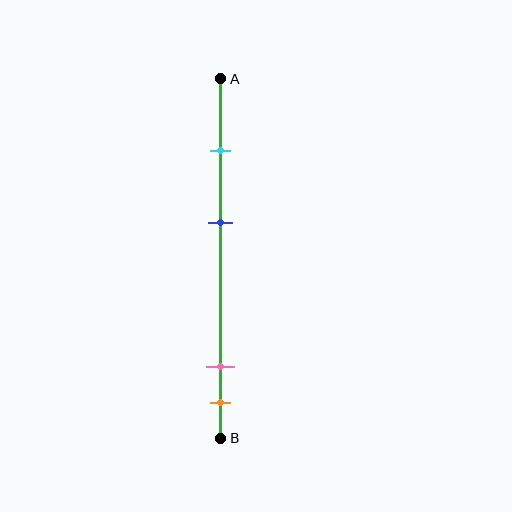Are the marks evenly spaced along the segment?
No, the marks are not evenly spaced.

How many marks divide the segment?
There are 4 marks dividing the segment.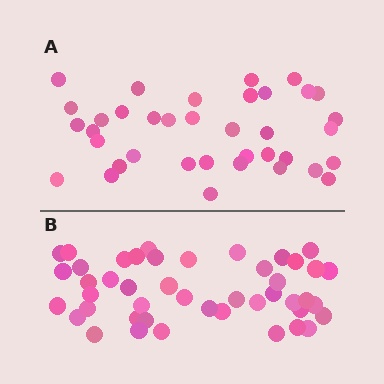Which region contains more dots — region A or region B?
Region B (the bottom region) has more dots.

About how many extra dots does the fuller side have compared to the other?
Region B has roughly 8 or so more dots than region A.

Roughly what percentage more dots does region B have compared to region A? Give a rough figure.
About 20% more.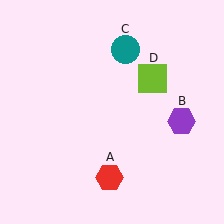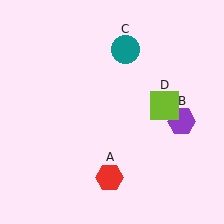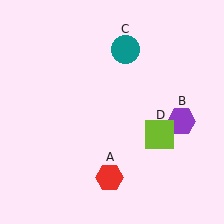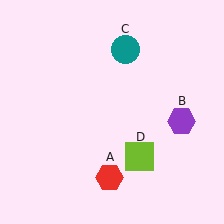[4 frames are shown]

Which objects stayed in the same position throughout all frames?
Red hexagon (object A) and purple hexagon (object B) and teal circle (object C) remained stationary.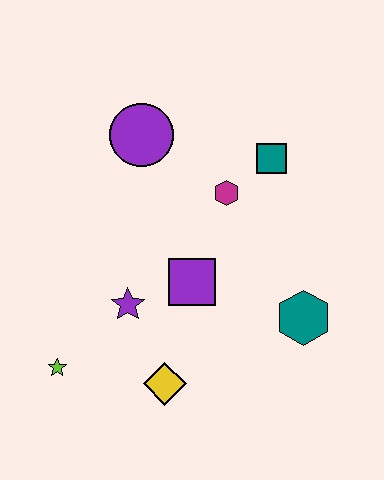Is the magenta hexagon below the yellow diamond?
No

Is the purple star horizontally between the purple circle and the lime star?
Yes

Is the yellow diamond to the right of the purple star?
Yes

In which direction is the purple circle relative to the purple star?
The purple circle is above the purple star.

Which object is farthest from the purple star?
The teal square is farthest from the purple star.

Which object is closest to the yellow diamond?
The purple star is closest to the yellow diamond.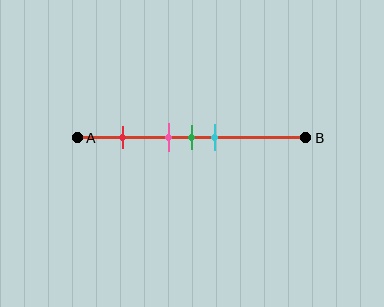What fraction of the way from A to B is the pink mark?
The pink mark is approximately 40% (0.4) of the way from A to B.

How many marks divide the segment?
There are 4 marks dividing the segment.